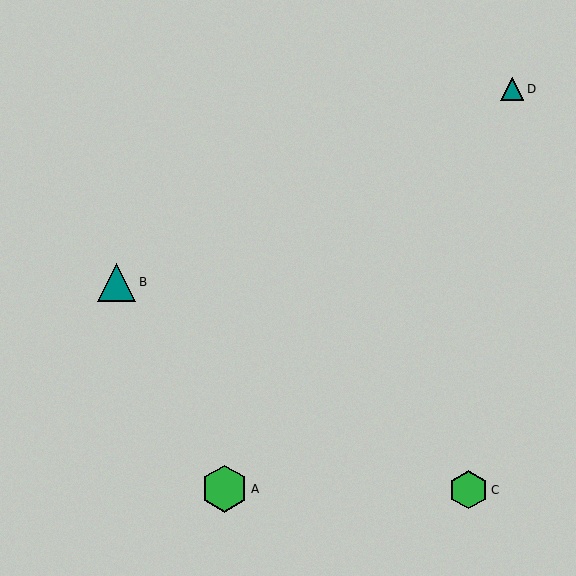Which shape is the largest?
The green hexagon (labeled A) is the largest.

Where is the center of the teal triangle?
The center of the teal triangle is at (512, 89).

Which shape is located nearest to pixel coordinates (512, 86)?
The teal triangle (labeled D) at (512, 89) is nearest to that location.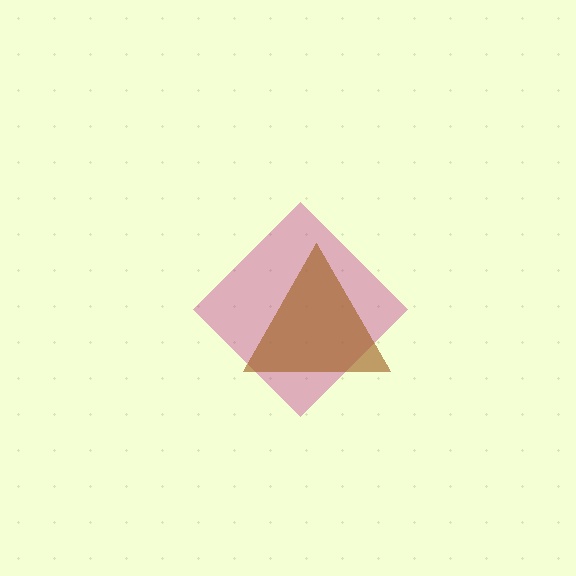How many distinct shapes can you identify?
There are 2 distinct shapes: a magenta diamond, a brown triangle.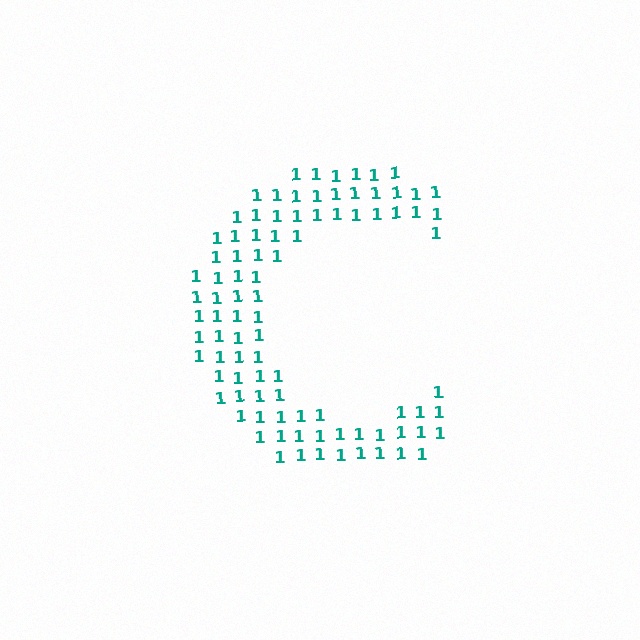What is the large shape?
The large shape is the letter C.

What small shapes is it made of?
It is made of small digit 1's.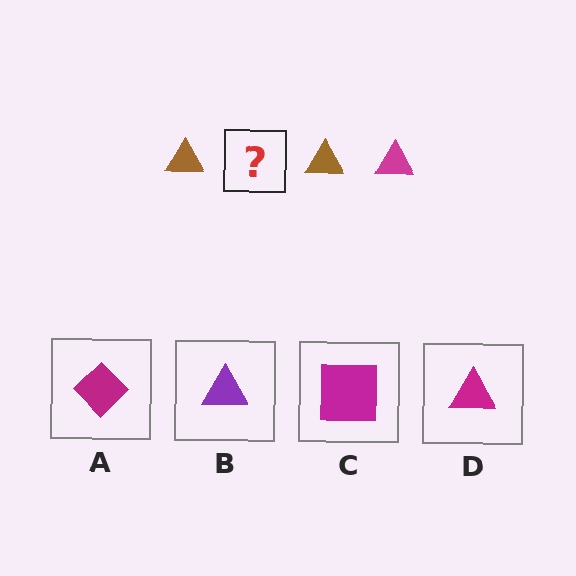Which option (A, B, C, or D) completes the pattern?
D.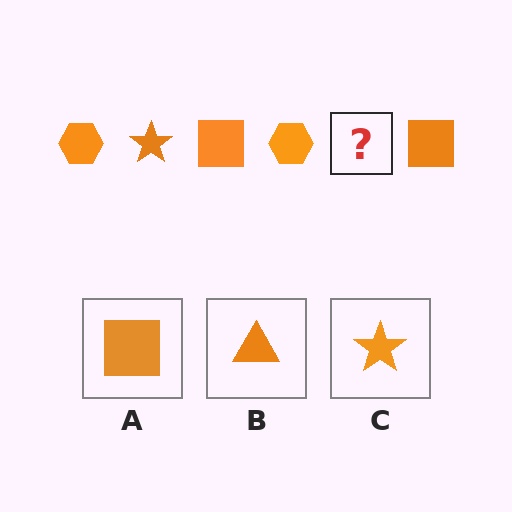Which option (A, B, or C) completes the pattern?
C.